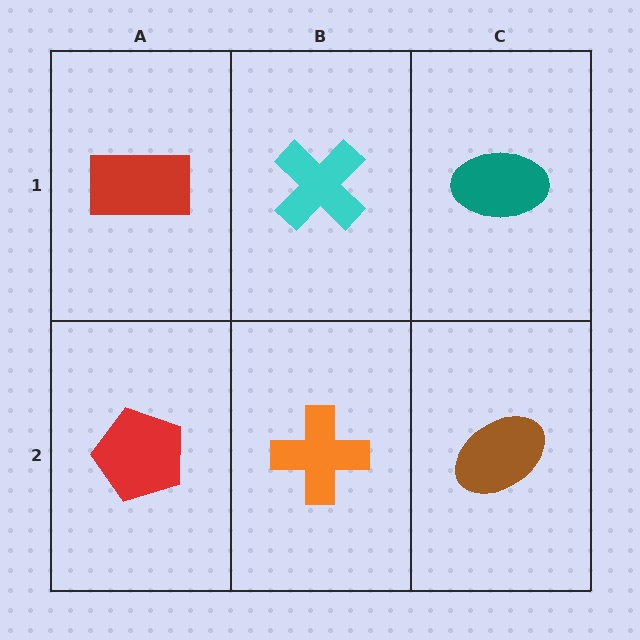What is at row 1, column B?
A cyan cross.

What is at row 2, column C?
A brown ellipse.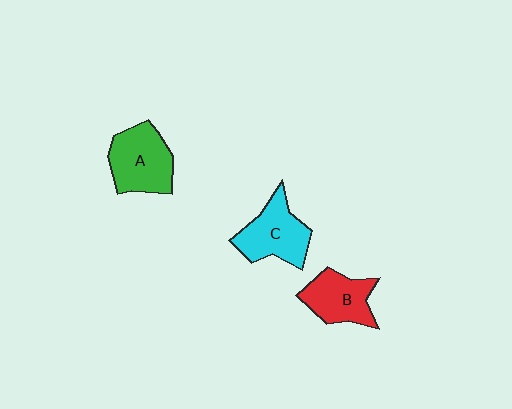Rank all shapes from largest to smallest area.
From largest to smallest: A (green), C (cyan), B (red).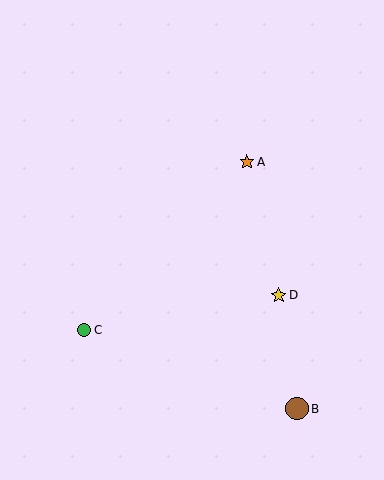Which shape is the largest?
The brown circle (labeled B) is the largest.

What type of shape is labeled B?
Shape B is a brown circle.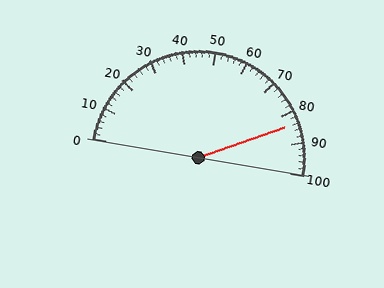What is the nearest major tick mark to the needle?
The nearest major tick mark is 80.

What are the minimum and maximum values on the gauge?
The gauge ranges from 0 to 100.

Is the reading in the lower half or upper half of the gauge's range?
The reading is in the upper half of the range (0 to 100).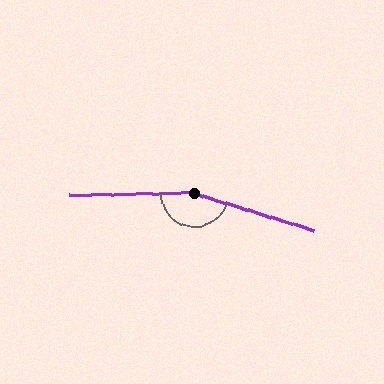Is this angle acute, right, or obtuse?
It is obtuse.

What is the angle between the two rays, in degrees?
Approximately 162 degrees.